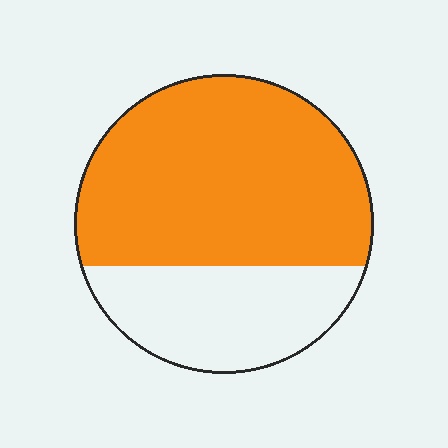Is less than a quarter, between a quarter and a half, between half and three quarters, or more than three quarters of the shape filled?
Between half and three quarters.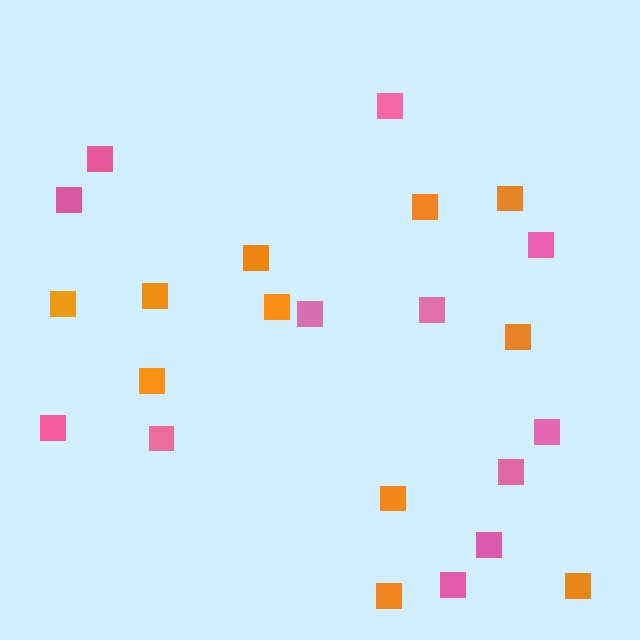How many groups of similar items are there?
There are 2 groups: one group of pink squares (12) and one group of orange squares (11).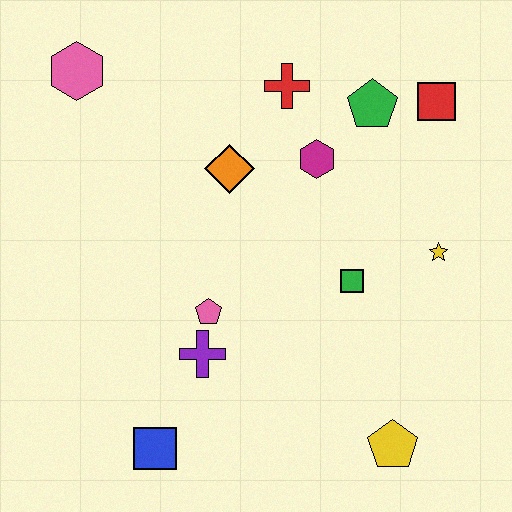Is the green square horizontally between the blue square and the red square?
Yes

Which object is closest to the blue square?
The purple cross is closest to the blue square.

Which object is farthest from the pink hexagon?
The yellow pentagon is farthest from the pink hexagon.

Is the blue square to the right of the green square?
No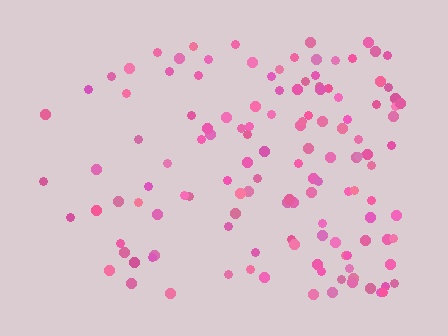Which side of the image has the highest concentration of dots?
The right.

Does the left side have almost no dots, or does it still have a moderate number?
Still a moderate number, just noticeably fewer than the right.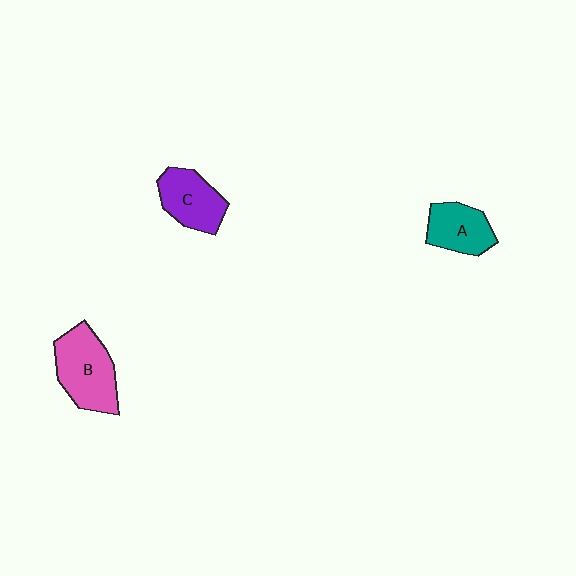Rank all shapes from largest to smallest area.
From largest to smallest: B (pink), C (purple), A (teal).